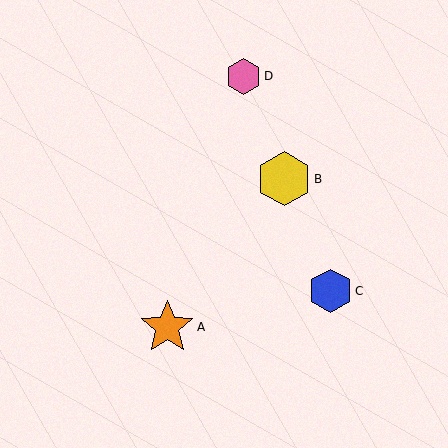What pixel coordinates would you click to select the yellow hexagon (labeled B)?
Click at (284, 179) to select the yellow hexagon B.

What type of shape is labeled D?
Shape D is a pink hexagon.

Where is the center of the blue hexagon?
The center of the blue hexagon is at (331, 291).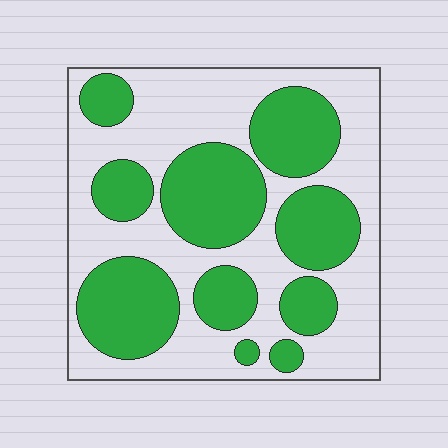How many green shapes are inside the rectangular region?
10.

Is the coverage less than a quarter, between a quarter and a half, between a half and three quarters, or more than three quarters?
Between a quarter and a half.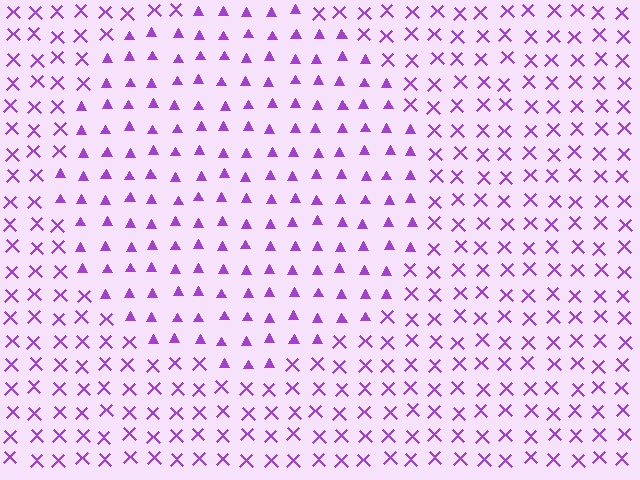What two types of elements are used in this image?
The image uses triangles inside the circle region and X marks outside it.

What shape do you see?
I see a circle.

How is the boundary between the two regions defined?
The boundary is defined by a change in element shape: triangles inside vs. X marks outside. All elements share the same color and spacing.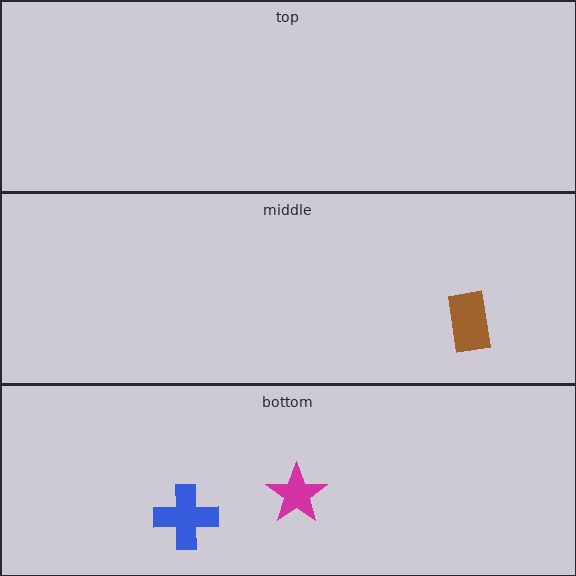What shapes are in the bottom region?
The magenta star, the blue cross.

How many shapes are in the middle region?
1.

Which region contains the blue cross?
The bottom region.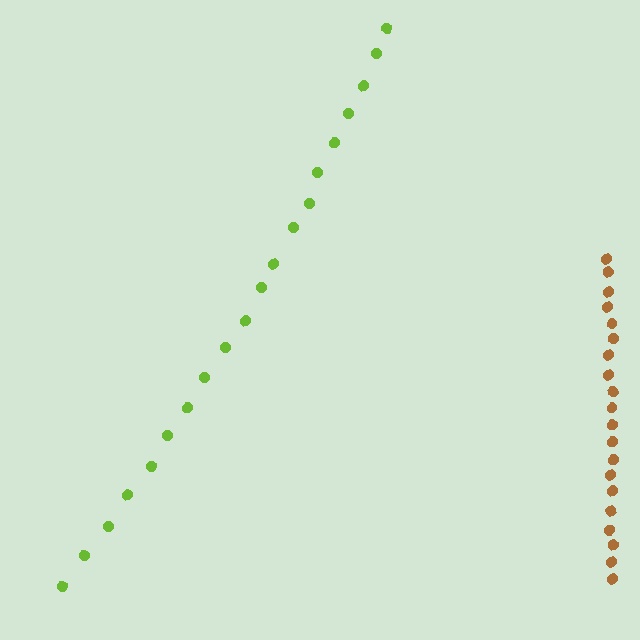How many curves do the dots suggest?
There are 2 distinct paths.